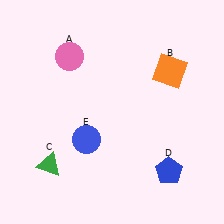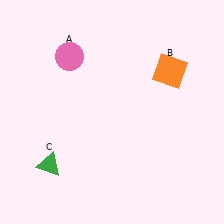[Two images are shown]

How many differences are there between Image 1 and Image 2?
There are 2 differences between the two images.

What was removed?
The blue pentagon (D), the blue circle (E) were removed in Image 2.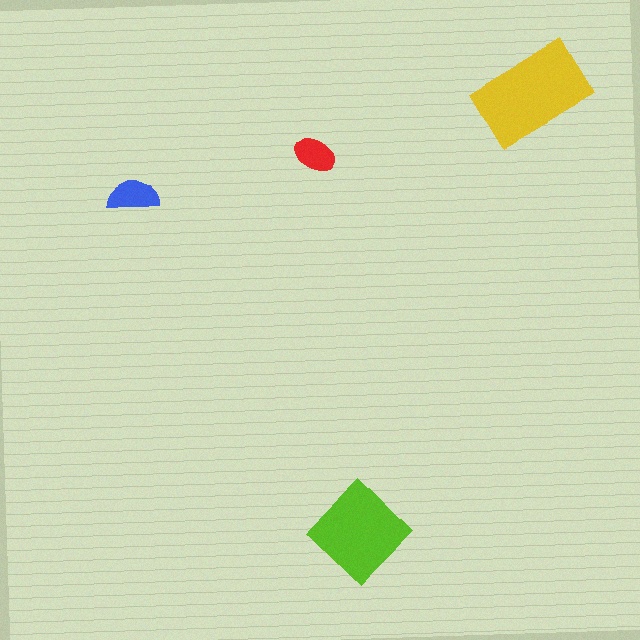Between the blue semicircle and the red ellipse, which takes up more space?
The blue semicircle.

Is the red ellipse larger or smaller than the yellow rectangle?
Smaller.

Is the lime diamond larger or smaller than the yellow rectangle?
Smaller.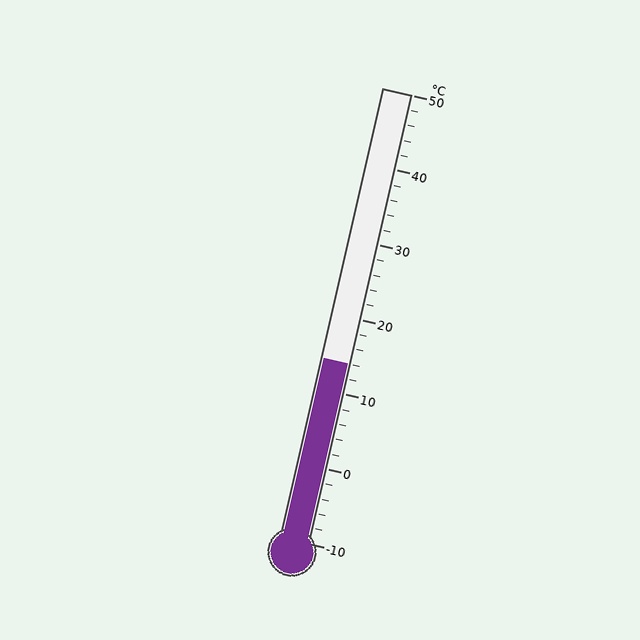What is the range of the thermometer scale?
The thermometer scale ranges from -10°C to 50°C.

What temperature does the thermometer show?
The thermometer shows approximately 14°C.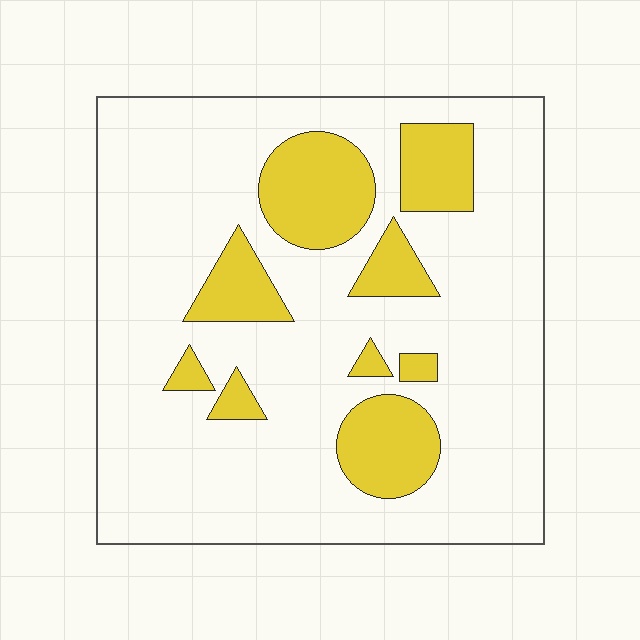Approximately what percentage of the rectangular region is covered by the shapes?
Approximately 20%.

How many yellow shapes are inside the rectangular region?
9.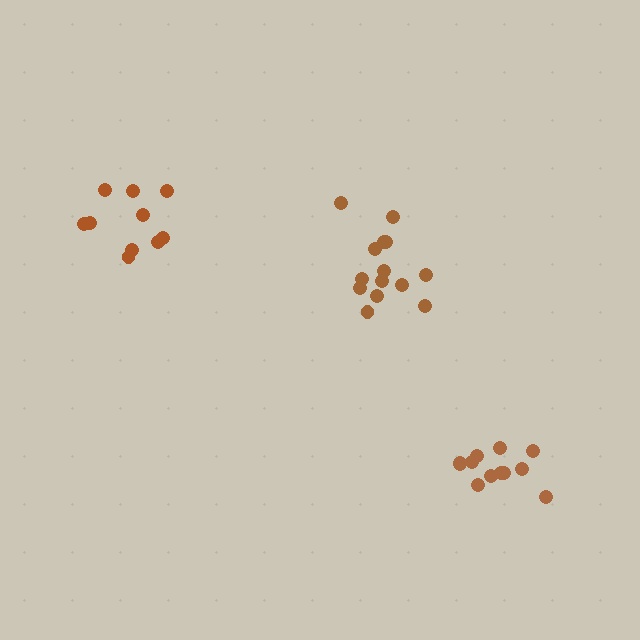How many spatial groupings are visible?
There are 3 spatial groupings.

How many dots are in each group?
Group 1: 14 dots, Group 2: 12 dots, Group 3: 10 dots (36 total).